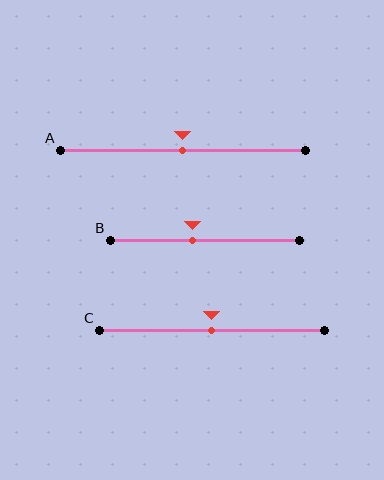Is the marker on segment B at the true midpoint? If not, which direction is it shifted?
No, the marker on segment B is shifted to the left by about 7% of the segment length.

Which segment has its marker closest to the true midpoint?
Segment A has its marker closest to the true midpoint.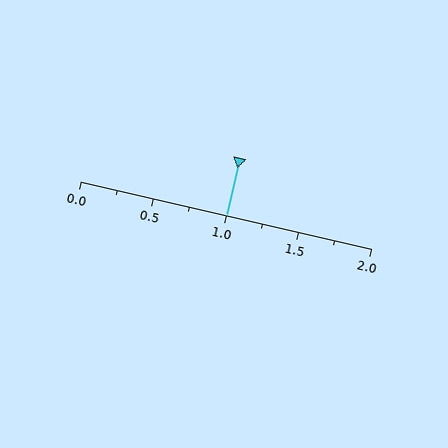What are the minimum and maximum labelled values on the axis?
The axis runs from 0.0 to 2.0.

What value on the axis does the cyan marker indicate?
The marker indicates approximately 1.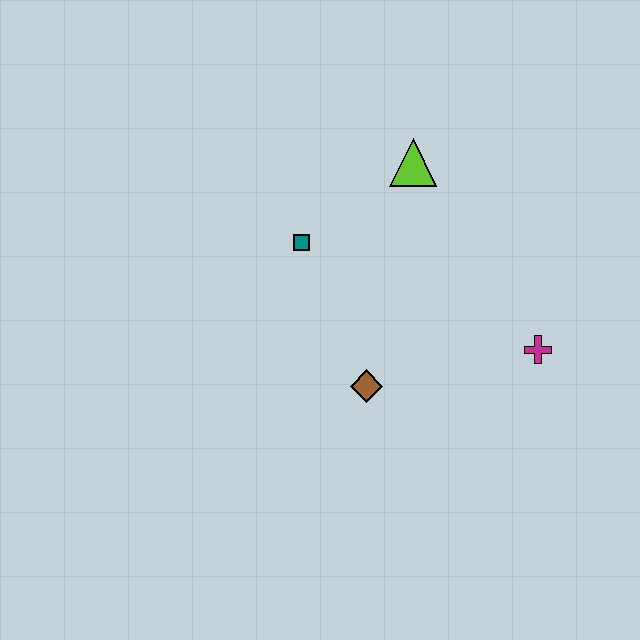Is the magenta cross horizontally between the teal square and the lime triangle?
No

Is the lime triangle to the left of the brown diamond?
No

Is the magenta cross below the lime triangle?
Yes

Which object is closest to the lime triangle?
The teal square is closest to the lime triangle.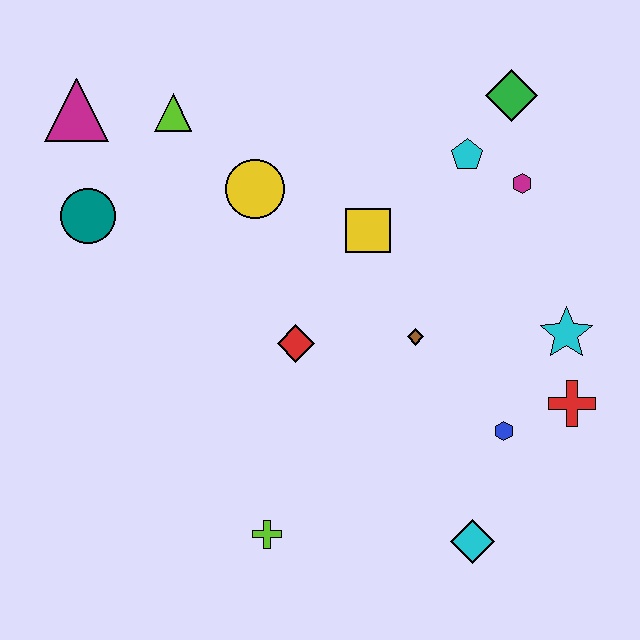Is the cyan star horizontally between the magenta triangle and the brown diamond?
No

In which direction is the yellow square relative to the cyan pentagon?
The yellow square is to the left of the cyan pentagon.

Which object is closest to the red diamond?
The brown diamond is closest to the red diamond.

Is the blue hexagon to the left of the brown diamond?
No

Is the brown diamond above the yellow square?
No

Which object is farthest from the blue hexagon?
The magenta triangle is farthest from the blue hexagon.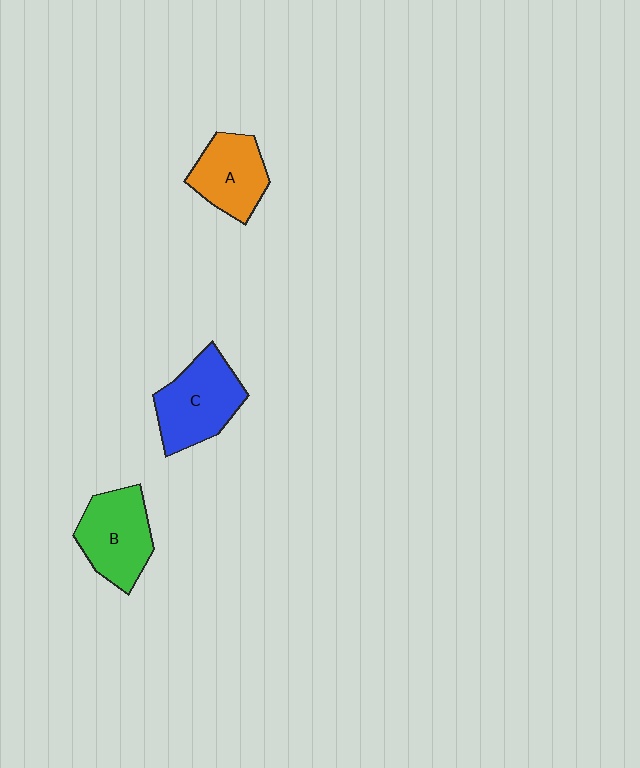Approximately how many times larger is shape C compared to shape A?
Approximately 1.2 times.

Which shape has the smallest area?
Shape A (orange).